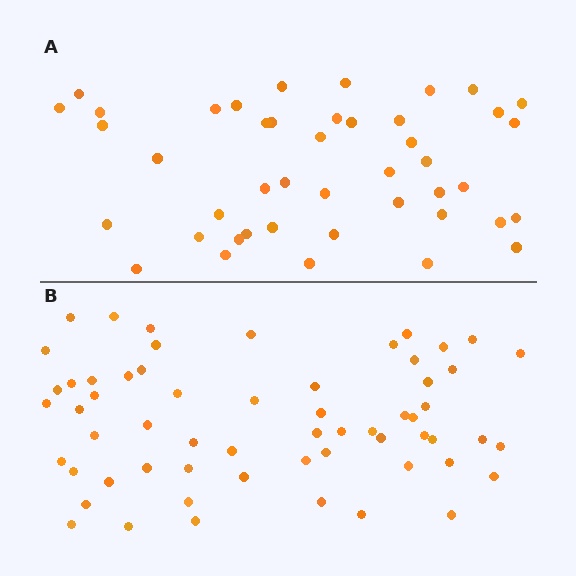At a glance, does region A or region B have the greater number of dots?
Region B (the bottom region) has more dots.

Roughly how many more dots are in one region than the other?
Region B has approximately 15 more dots than region A.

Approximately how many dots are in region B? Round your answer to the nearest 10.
About 60 dots.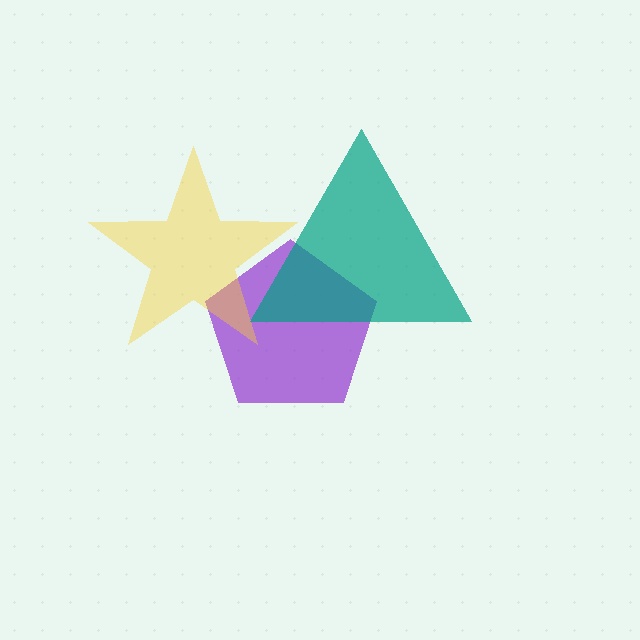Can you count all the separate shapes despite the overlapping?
Yes, there are 3 separate shapes.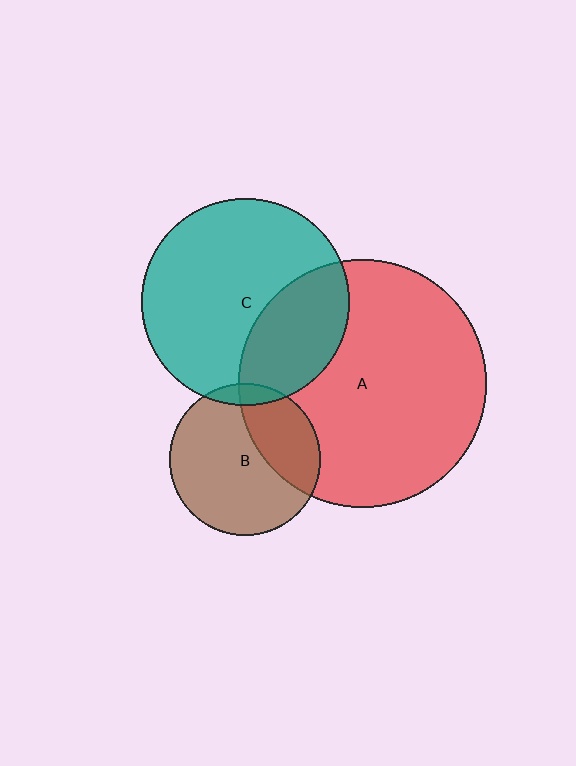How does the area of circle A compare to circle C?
Approximately 1.4 times.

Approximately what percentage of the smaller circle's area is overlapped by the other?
Approximately 30%.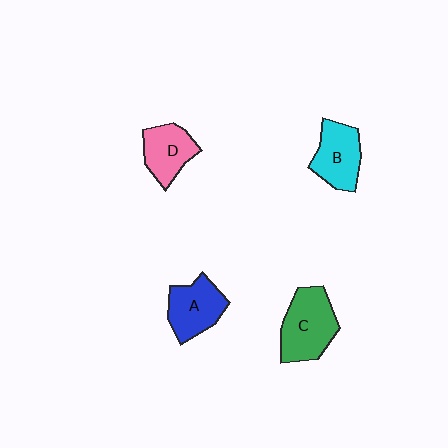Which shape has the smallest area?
Shape D (pink).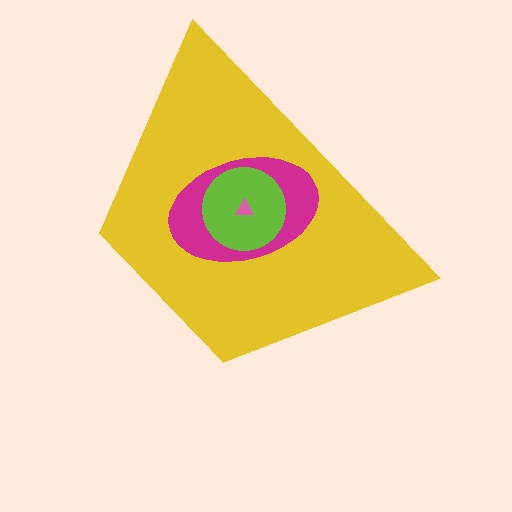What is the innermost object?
The pink triangle.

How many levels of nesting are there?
4.